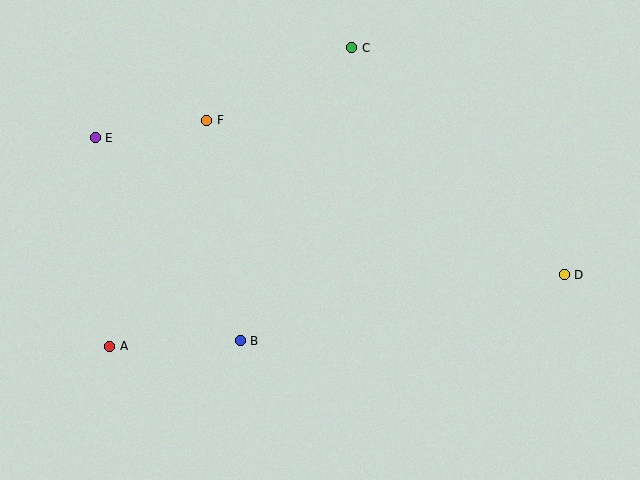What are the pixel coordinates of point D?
Point D is at (564, 275).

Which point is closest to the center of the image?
Point B at (240, 341) is closest to the center.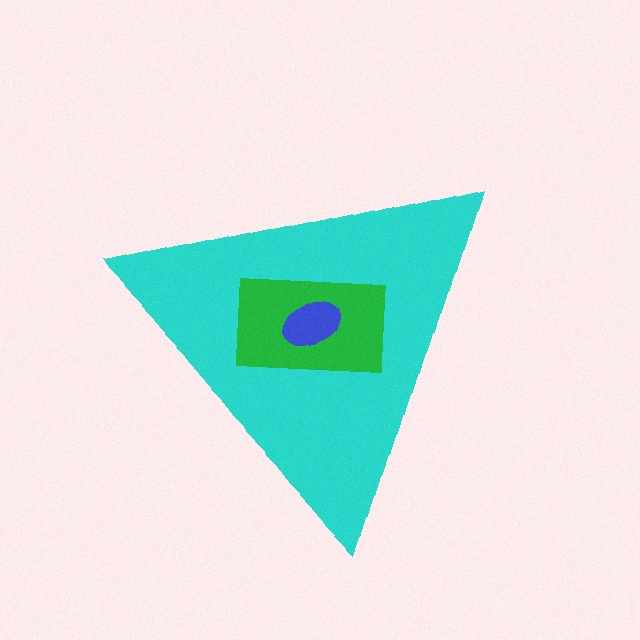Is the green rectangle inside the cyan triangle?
Yes.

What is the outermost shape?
The cyan triangle.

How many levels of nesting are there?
3.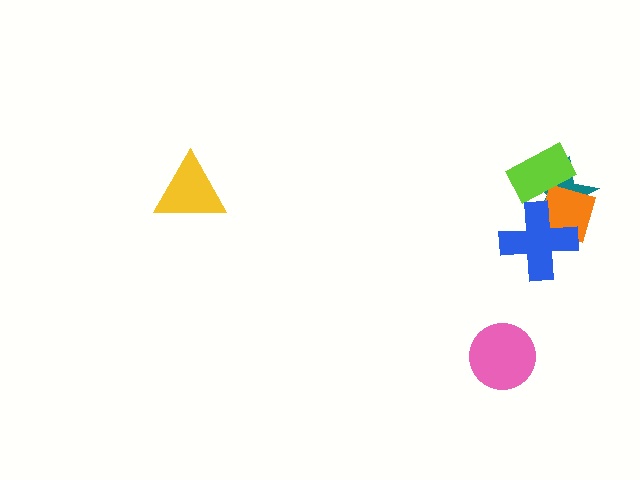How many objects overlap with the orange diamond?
3 objects overlap with the orange diamond.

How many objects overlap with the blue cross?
2 objects overlap with the blue cross.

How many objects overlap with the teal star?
3 objects overlap with the teal star.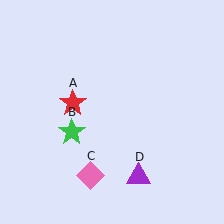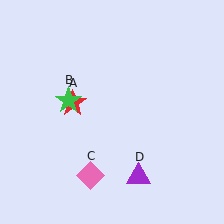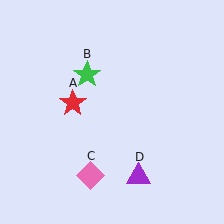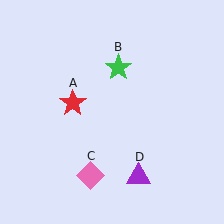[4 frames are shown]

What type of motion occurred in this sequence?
The green star (object B) rotated clockwise around the center of the scene.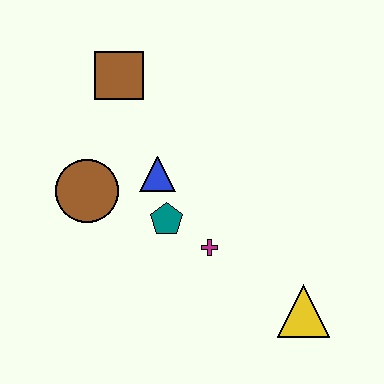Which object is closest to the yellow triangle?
The magenta cross is closest to the yellow triangle.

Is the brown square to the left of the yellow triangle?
Yes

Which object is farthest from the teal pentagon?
The yellow triangle is farthest from the teal pentagon.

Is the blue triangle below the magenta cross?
No